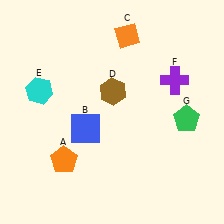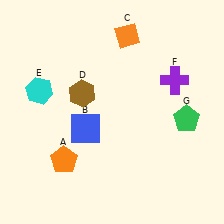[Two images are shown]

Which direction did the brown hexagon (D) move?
The brown hexagon (D) moved left.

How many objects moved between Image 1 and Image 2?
1 object moved between the two images.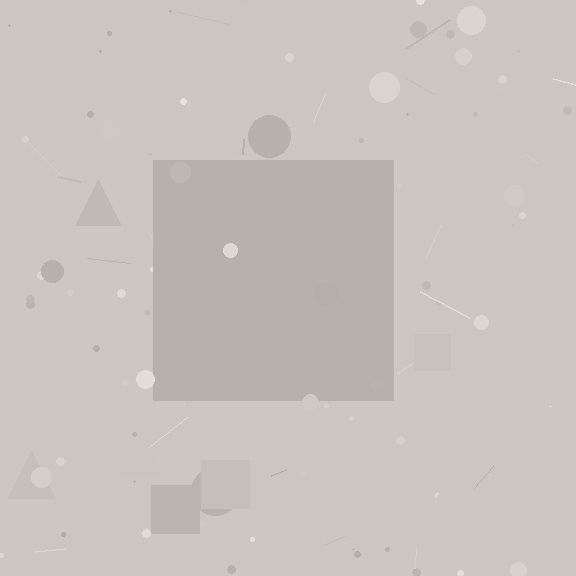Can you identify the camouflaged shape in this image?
The camouflaged shape is a square.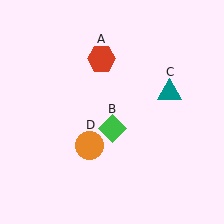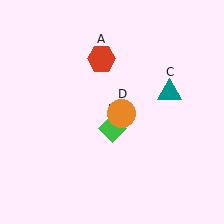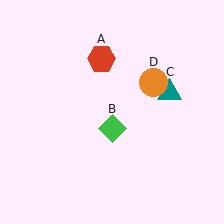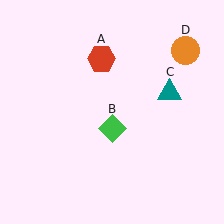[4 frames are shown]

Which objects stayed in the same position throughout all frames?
Red hexagon (object A) and green diamond (object B) and teal triangle (object C) remained stationary.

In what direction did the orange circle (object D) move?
The orange circle (object D) moved up and to the right.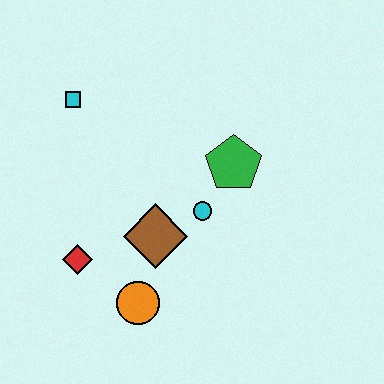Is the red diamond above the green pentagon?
No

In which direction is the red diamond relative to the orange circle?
The red diamond is to the left of the orange circle.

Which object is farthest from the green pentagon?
The red diamond is farthest from the green pentagon.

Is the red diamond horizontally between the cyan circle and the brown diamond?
No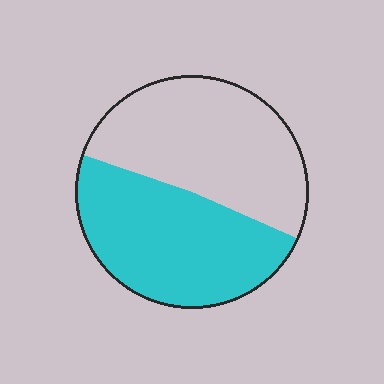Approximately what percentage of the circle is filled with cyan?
Approximately 50%.